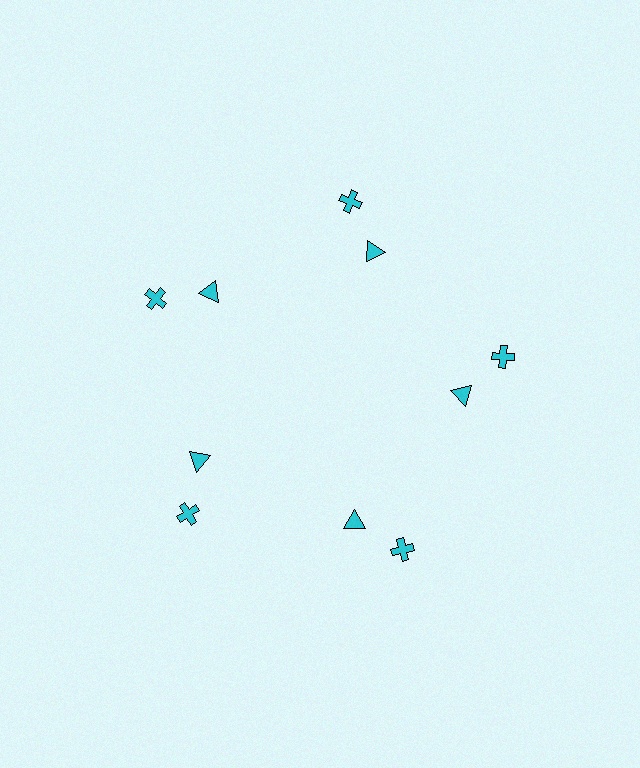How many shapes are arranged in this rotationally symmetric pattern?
There are 10 shapes, arranged in 5 groups of 2.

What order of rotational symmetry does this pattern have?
This pattern has 5-fold rotational symmetry.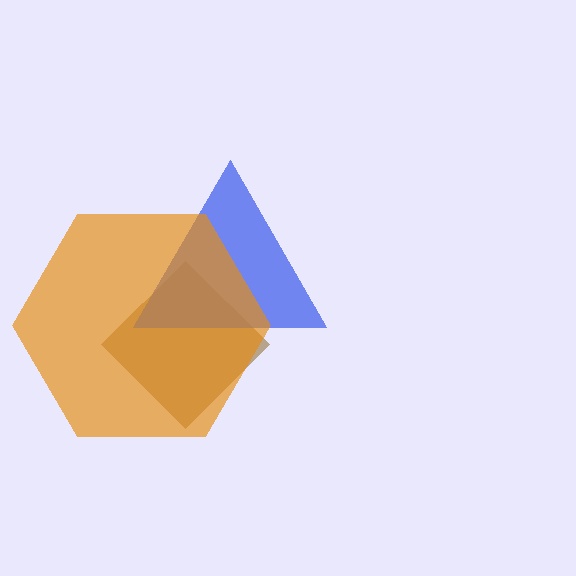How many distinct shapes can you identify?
There are 3 distinct shapes: a brown diamond, a blue triangle, an orange hexagon.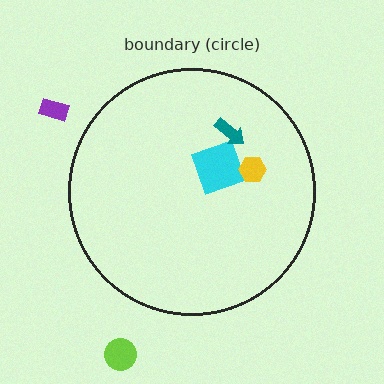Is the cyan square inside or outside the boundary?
Inside.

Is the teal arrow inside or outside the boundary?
Inside.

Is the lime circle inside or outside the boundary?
Outside.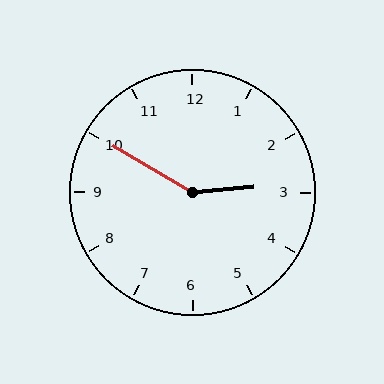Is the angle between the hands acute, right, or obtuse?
It is obtuse.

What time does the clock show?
2:50.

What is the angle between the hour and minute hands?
Approximately 145 degrees.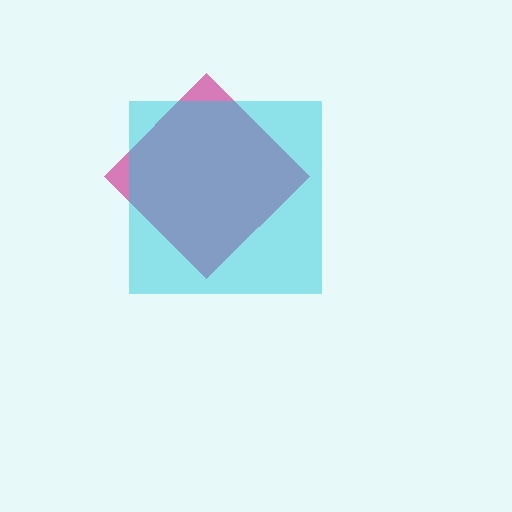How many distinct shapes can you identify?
There are 2 distinct shapes: a magenta diamond, a cyan square.